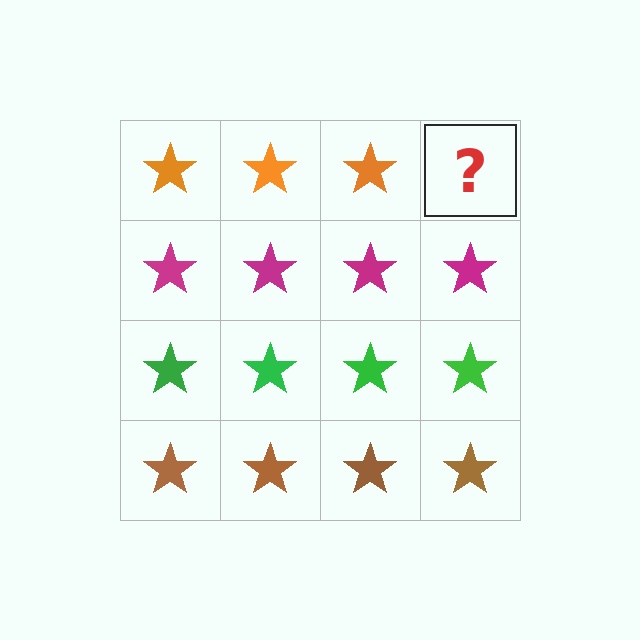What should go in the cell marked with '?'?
The missing cell should contain an orange star.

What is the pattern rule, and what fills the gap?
The rule is that each row has a consistent color. The gap should be filled with an orange star.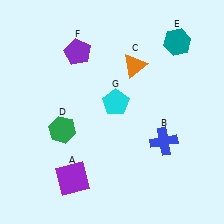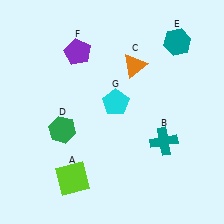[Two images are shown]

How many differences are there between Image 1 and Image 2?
There are 2 differences between the two images.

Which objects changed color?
A changed from purple to lime. B changed from blue to teal.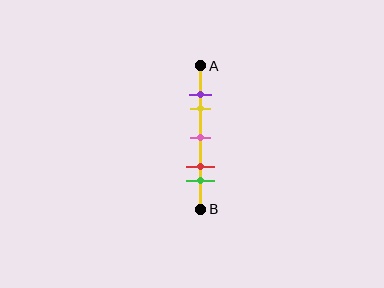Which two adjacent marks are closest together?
The purple and yellow marks are the closest adjacent pair.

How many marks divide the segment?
There are 5 marks dividing the segment.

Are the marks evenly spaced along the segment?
No, the marks are not evenly spaced.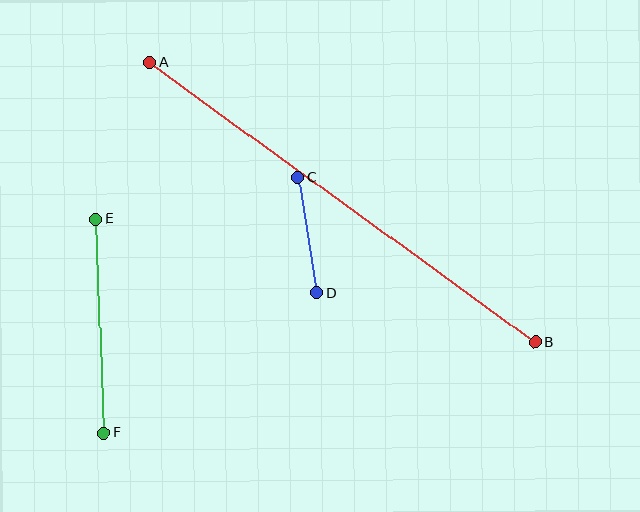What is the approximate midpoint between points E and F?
The midpoint is at approximately (100, 326) pixels.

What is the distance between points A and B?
The distance is approximately 476 pixels.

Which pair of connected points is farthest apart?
Points A and B are farthest apart.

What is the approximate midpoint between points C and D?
The midpoint is at approximately (308, 235) pixels.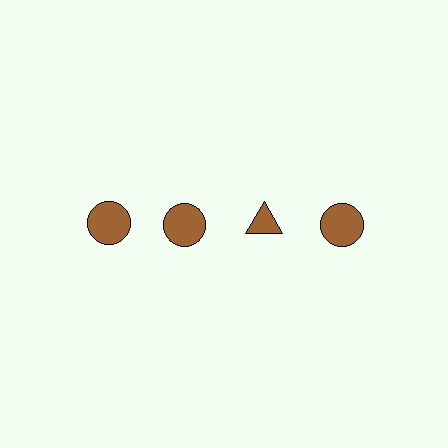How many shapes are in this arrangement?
There are 4 shapes arranged in a grid pattern.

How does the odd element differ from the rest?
It has a different shape: triangle instead of circle.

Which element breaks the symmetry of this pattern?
The brown triangle in the top row, center column breaks the symmetry. All other shapes are brown circles.